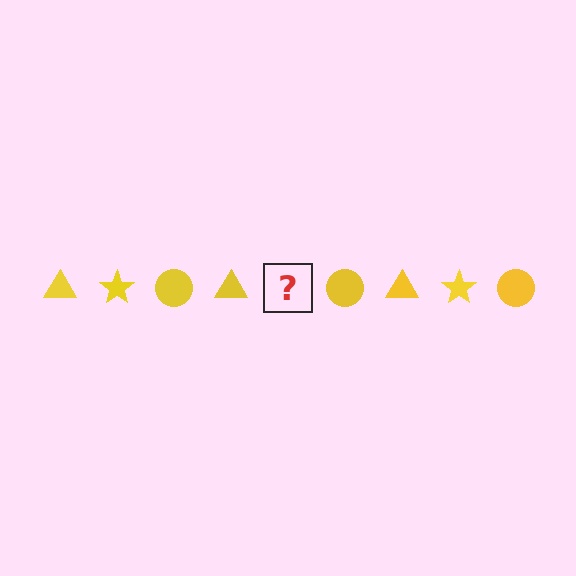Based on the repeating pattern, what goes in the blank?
The blank should be a yellow star.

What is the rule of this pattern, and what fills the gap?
The rule is that the pattern cycles through triangle, star, circle shapes in yellow. The gap should be filled with a yellow star.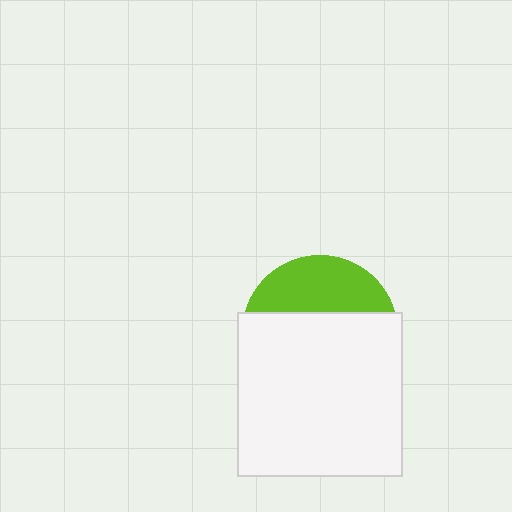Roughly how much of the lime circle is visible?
A small part of it is visible (roughly 33%).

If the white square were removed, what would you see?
You would see the complete lime circle.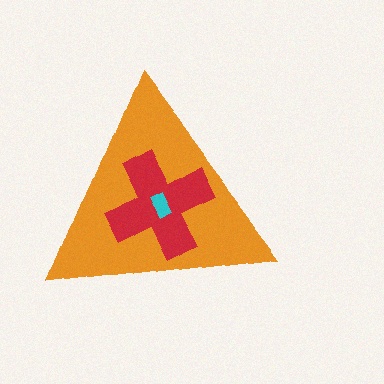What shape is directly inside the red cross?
The cyan rectangle.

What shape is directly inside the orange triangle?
The red cross.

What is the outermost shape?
The orange triangle.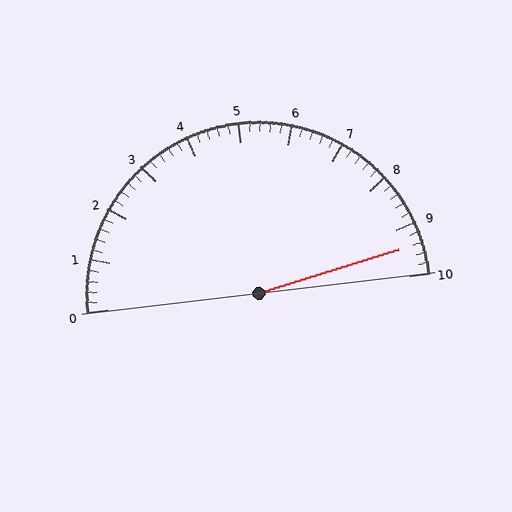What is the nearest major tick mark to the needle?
The nearest major tick mark is 9.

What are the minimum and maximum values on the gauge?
The gauge ranges from 0 to 10.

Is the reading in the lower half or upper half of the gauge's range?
The reading is in the upper half of the range (0 to 10).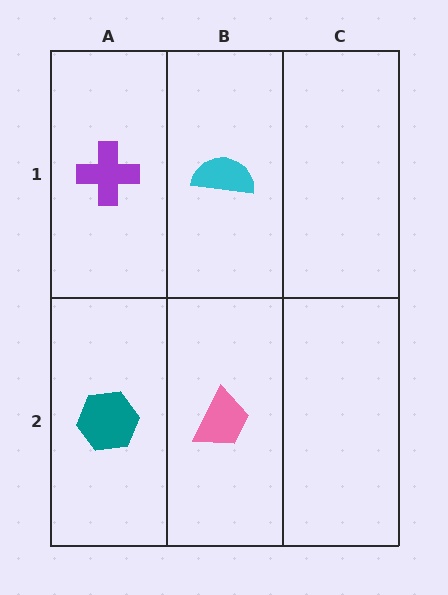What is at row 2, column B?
A pink trapezoid.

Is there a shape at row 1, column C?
No, that cell is empty.